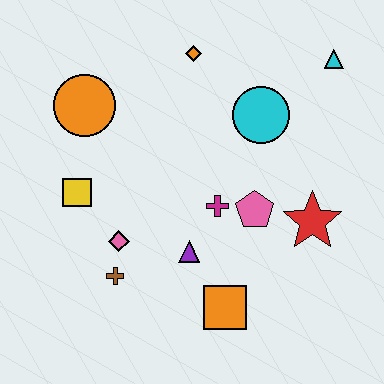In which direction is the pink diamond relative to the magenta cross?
The pink diamond is to the left of the magenta cross.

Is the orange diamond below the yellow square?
No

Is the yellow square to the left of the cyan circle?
Yes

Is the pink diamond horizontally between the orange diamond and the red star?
No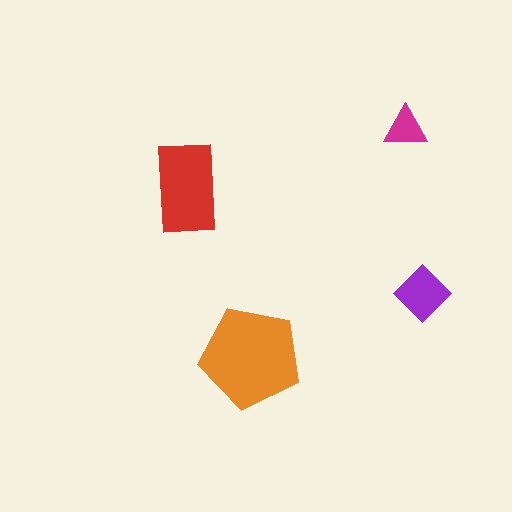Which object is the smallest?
The magenta triangle.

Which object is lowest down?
The orange pentagon is bottommost.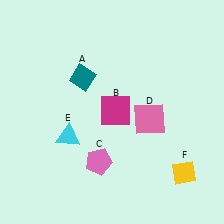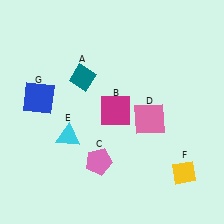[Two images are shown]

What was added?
A blue square (G) was added in Image 2.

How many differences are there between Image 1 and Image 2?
There is 1 difference between the two images.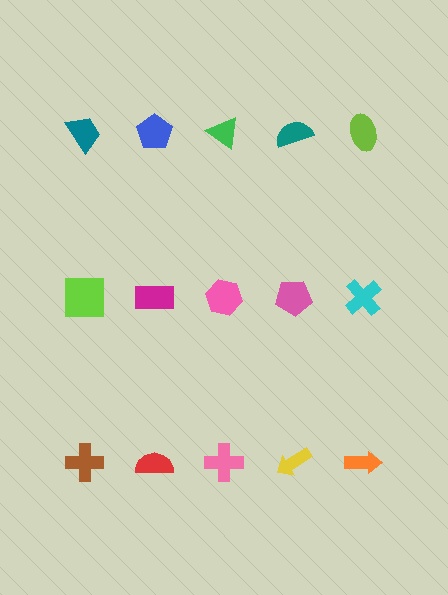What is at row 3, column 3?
A pink cross.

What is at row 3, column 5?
An orange arrow.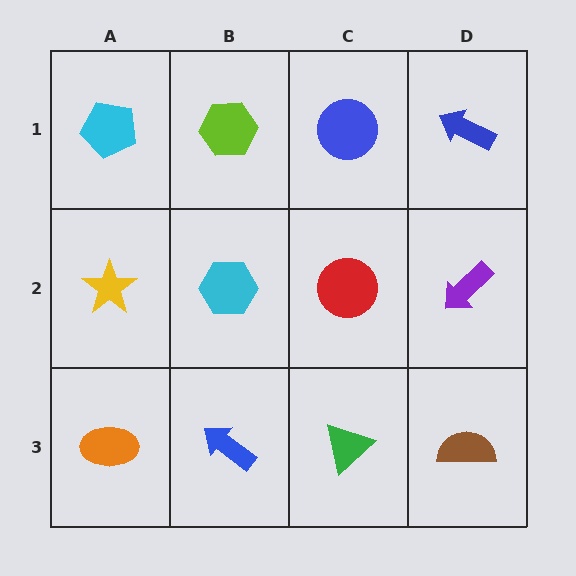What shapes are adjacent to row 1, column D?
A purple arrow (row 2, column D), a blue circle (row 1, column C).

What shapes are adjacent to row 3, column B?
A cyan hexagon (row 2, column B), an orange ellipse (row 3, column A), a green triangle (row 3, column C).